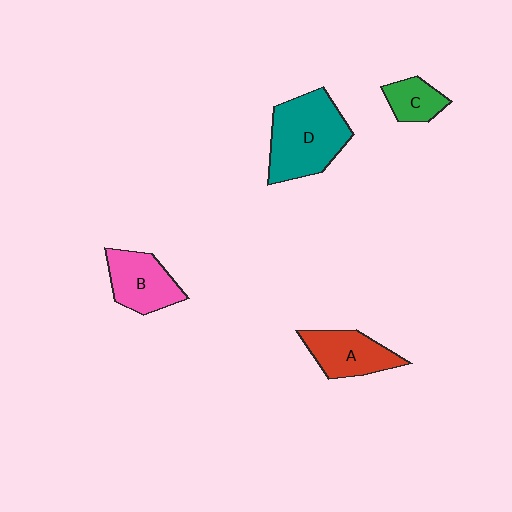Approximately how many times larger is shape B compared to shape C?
Approximately 1.7 times.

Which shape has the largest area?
Shape D (teal).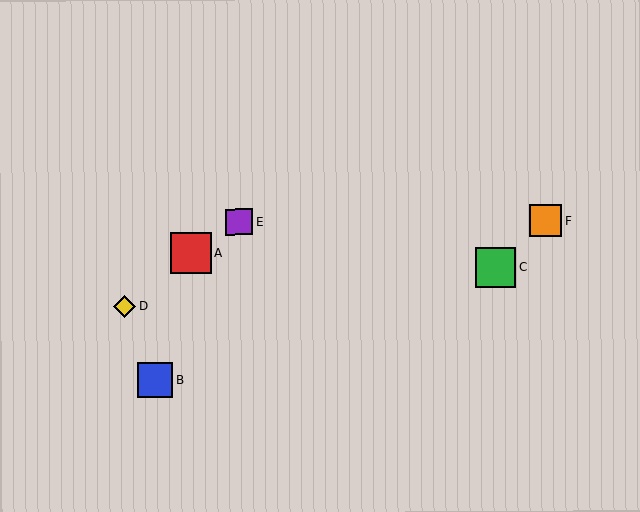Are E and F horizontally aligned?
Yes, both are at y≈222.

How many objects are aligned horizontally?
2 objects (E, F) are aligned horizontally.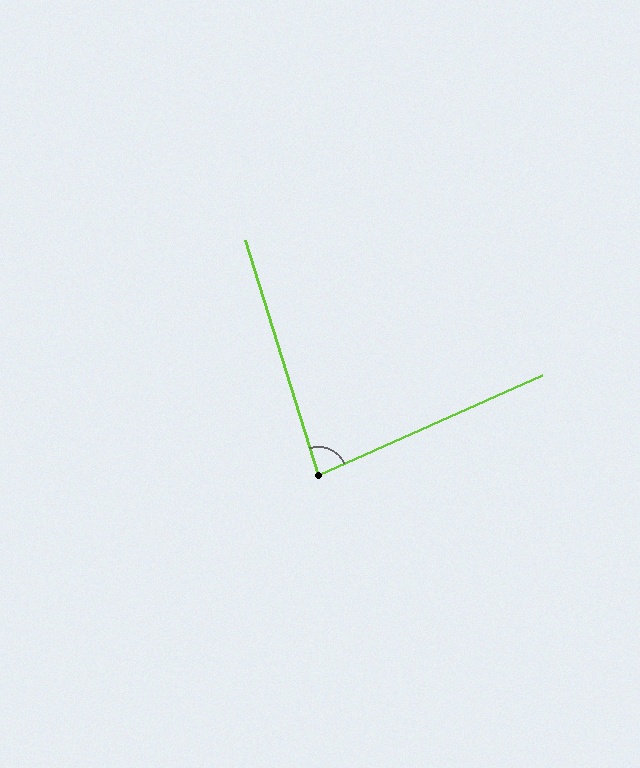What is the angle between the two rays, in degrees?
Approximately 83 degrees.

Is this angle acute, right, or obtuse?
It is acute.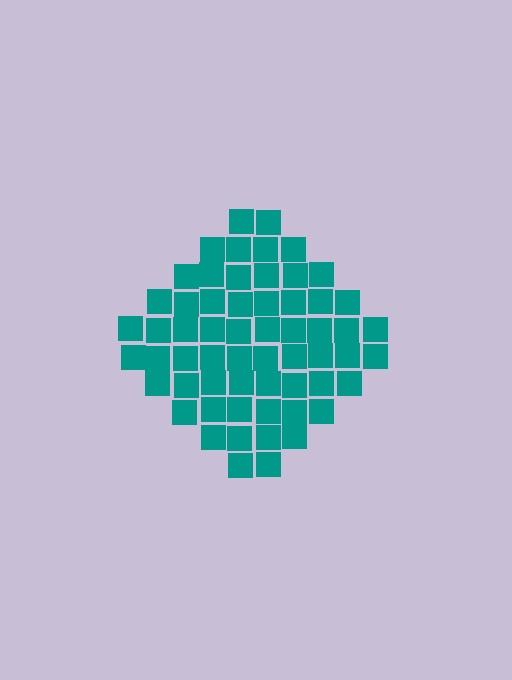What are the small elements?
The small elements are squares.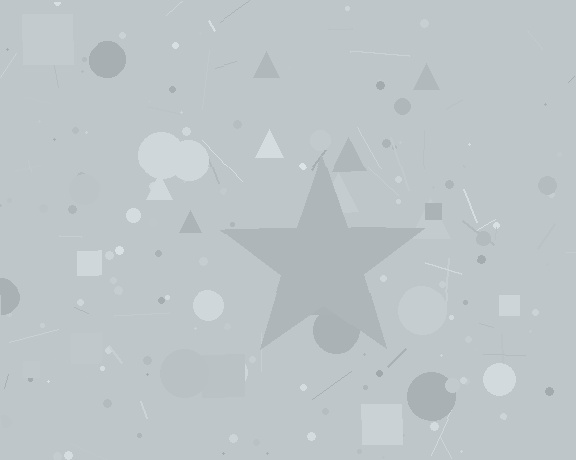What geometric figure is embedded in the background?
A star is embedded in the background.